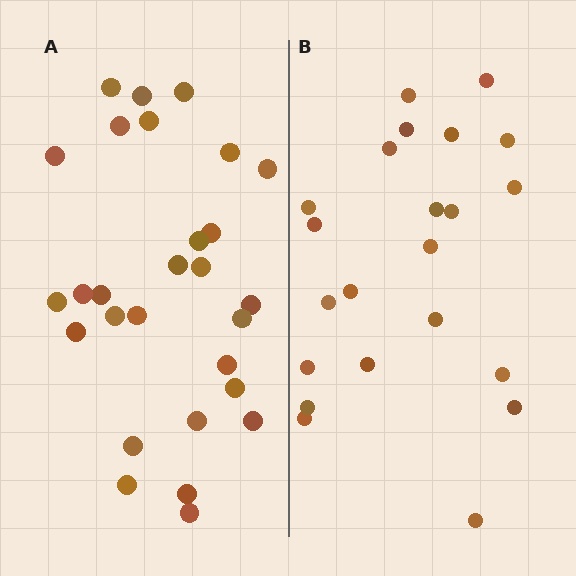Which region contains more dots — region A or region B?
Region A (the left region) has more dots.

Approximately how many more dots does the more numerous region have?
Region A has about 6 more dots than region B.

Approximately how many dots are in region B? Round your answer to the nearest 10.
About 20 dots. (The exact count is 22, which rounds to 20.)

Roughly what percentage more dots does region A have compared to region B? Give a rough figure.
About 25% more.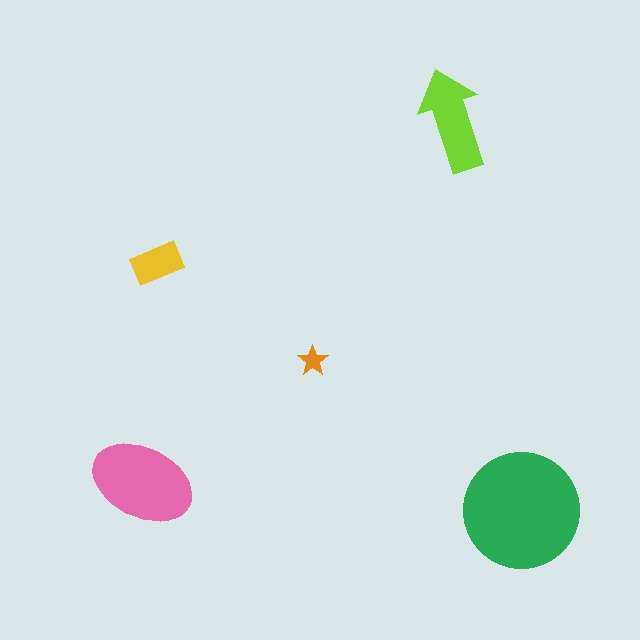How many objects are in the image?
There are 5 objects in the image.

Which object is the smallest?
The orange star.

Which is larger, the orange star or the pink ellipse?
The pink ellipse.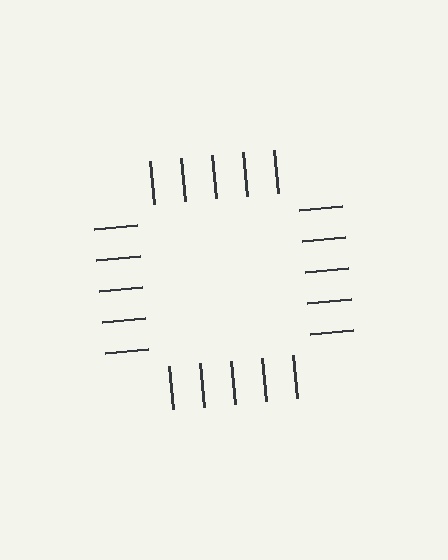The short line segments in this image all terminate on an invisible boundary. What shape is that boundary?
An illusory square — the line segments terminate on its edges but no continuous stroke is drawn.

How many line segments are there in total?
20 — 5 along each of the 4 edges.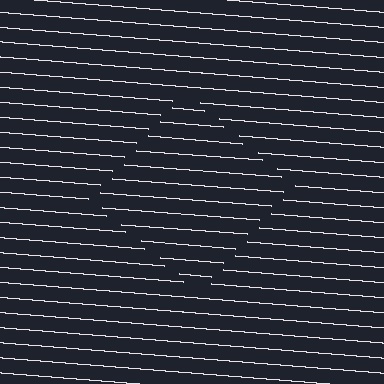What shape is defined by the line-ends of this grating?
An illusory square. The interior of the shape contains the same grating, shifted by half a period — the contour is defined by the phase discontinuity where line-ends from the inner and outer gratings abut.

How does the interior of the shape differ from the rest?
The interior of the shape contains the same grating, shifted by half a period — the contour is defined by the phase discontinuity where line-ends from the inner and outer gratings abut.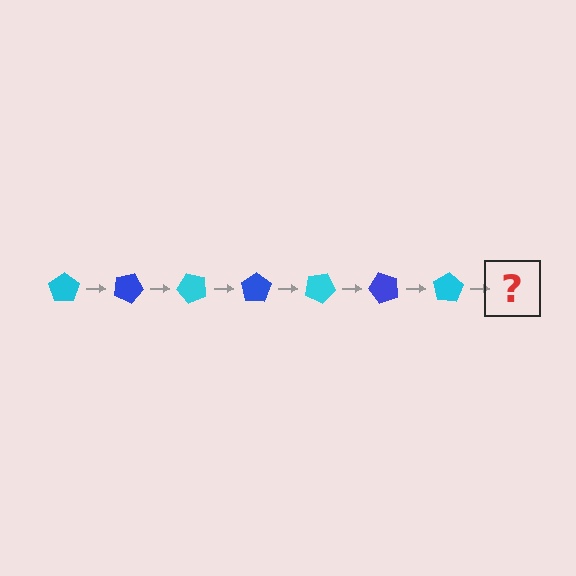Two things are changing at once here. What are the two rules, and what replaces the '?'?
The two rules are that it rotates 25 degrees each step and the color cycles through cyan and blue. The '?' should be a blue pentagon, rotated 175 degrees from the start.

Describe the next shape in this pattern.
It should be a blue pentagon, rotated 175 degrees from the start.